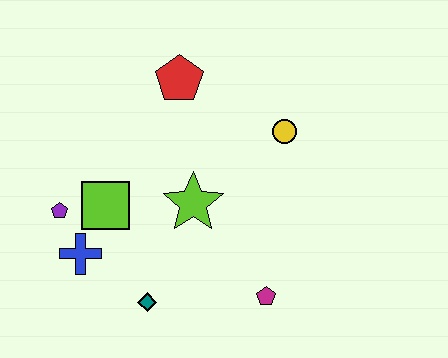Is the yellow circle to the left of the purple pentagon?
No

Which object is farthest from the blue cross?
The yellow circle is farthest from the blue cross.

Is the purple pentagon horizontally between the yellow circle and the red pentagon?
No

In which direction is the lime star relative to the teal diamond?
The lime star is above the teal diamond.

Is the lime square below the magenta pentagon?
No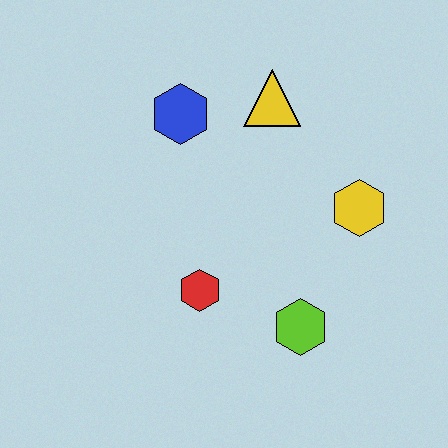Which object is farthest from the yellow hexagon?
The blue hexagon is farthest from the yellow hexagon.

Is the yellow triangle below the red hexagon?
No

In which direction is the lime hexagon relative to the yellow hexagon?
The lime hexagon is below the yellow hexagon.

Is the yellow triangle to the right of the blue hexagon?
Yes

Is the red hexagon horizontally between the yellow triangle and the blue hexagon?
Yes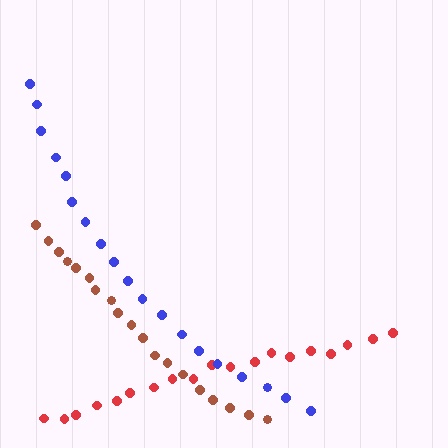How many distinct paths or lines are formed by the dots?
There are 3 distinct paths.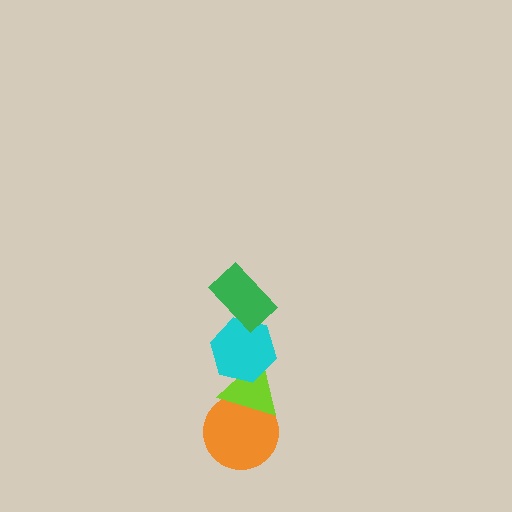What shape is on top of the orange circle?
The lime triangle is on top of the orange circle.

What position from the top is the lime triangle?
The lime triangle is 3rd from the top.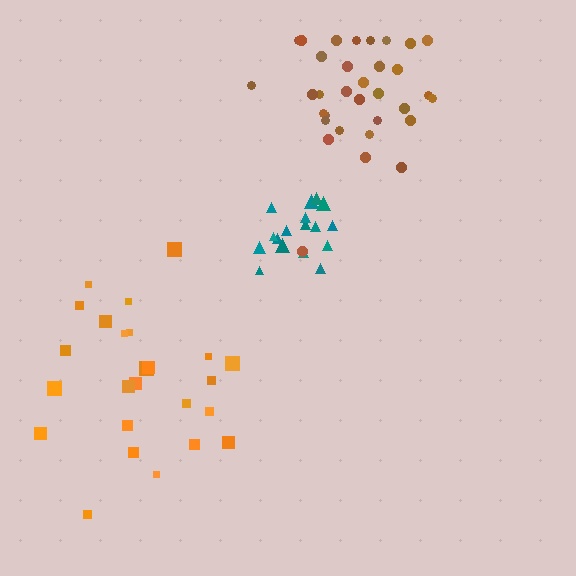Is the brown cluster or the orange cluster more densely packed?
Brown.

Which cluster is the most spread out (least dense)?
Orange.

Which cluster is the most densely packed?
Teal.